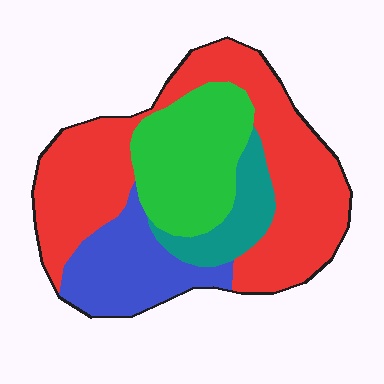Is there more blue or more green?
Green.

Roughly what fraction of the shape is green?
Green takes up about one quarter (1/4) of the shape.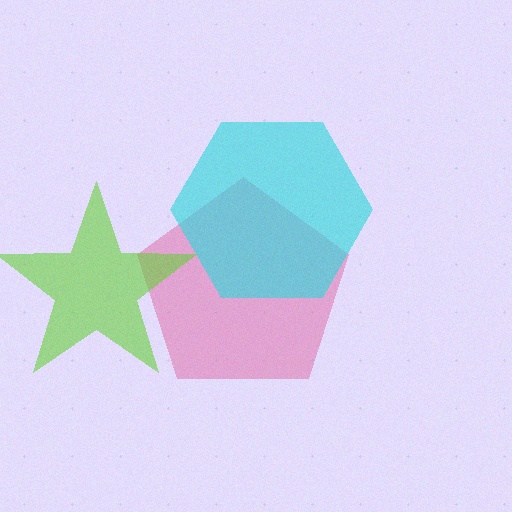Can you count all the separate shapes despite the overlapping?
Yes, there are 3 separate shapes.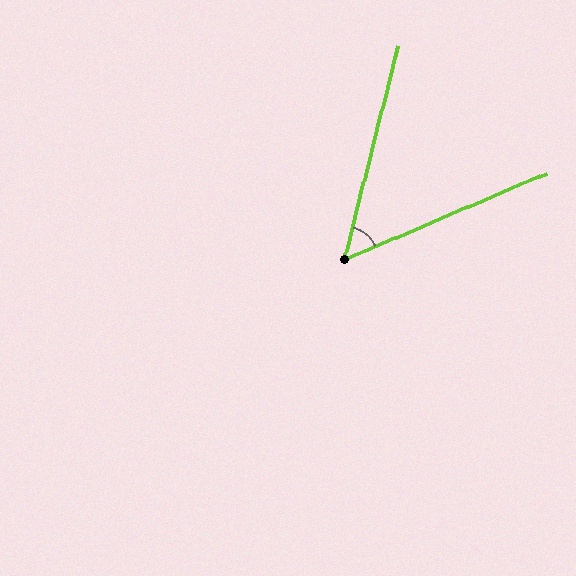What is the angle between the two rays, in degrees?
Approximately 53 degrees.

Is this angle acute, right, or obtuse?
It is acute.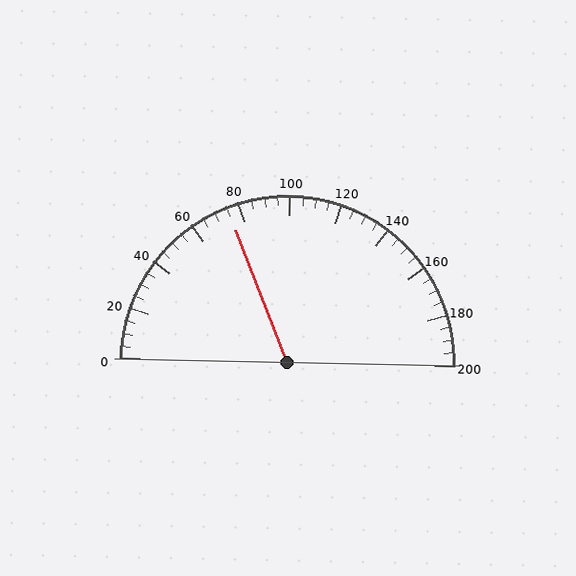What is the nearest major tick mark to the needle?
The nearest major tick mark is 80.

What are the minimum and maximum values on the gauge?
The gauge ranges from 0 to 200.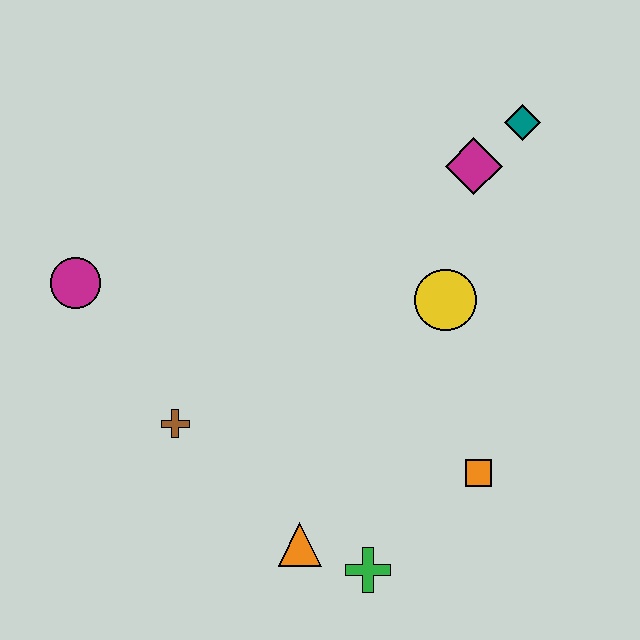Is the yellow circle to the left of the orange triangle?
No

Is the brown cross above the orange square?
Yes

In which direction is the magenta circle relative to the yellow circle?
The magenta circle is to the left of the yellow circle.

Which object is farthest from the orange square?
The magenta circle is farthest from the orange square.